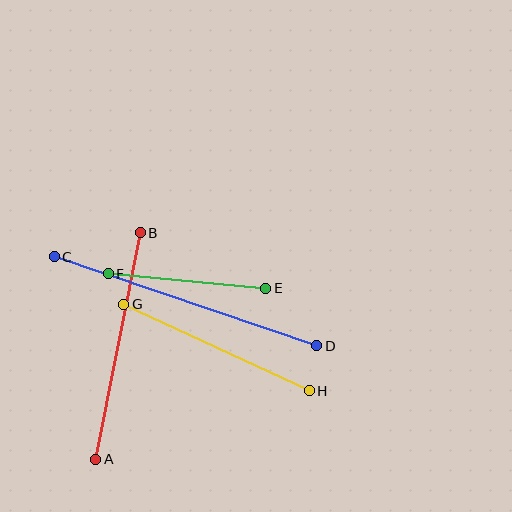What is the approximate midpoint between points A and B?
The midpoint is at approximately (118, 346) pixels.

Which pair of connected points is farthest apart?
Points C and D are farthest apart.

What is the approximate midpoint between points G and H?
The midpoint is at approximately (217, 347) pixels.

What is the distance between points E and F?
The distance is approximately 158 pixels.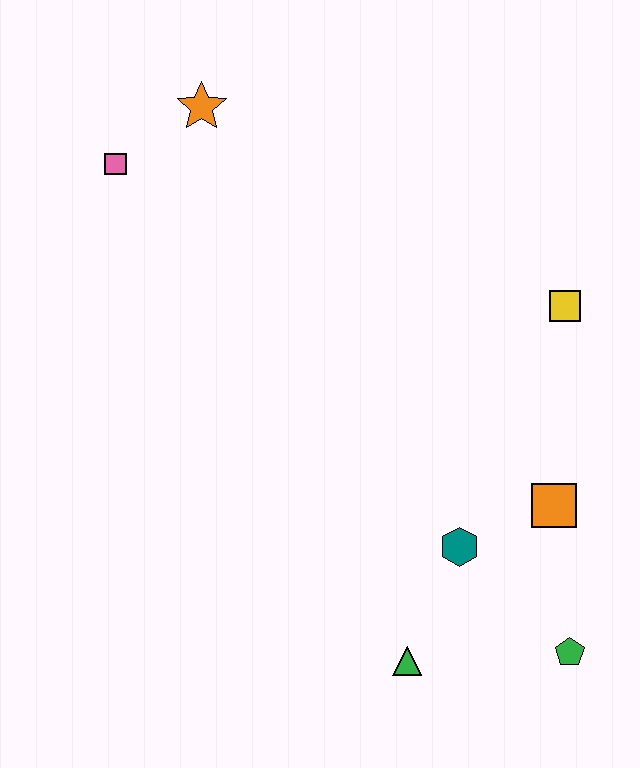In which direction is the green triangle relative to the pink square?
The green triangle is below the pink square.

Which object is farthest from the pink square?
The green pentagon is farthest from the pink square.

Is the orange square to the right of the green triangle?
Yes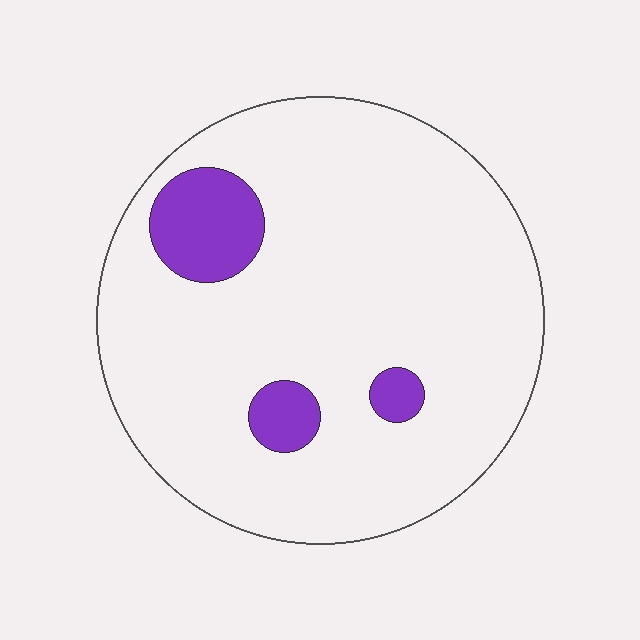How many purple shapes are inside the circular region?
3.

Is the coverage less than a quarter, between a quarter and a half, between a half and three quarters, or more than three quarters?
Less than a quarter.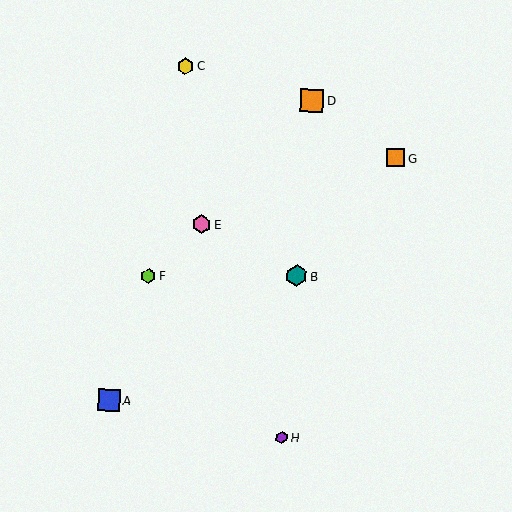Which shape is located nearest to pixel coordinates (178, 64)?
The yellow hexagon (labeled C) at (185, 66) is nearest to that location.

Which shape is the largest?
The orange square (labeled D) is the largest.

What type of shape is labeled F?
Shape F is a lime hexagon.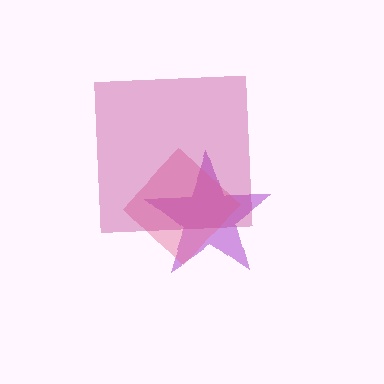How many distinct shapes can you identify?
There are 3 distinct shapes: a purple star, a pink diamond, a magenta square.